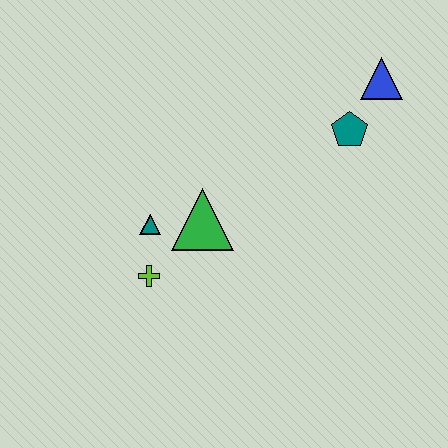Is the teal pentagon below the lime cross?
No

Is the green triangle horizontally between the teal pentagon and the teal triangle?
Yes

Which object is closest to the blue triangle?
The teal pentagon is closest to the blue triangle.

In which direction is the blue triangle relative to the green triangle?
The blue triangle is to the right of the green triangle.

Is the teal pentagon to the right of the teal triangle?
Yes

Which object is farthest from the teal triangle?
The blue triangle is farthest from the teal triangle.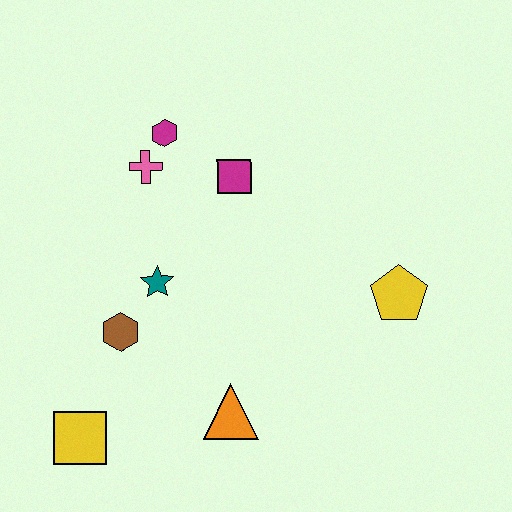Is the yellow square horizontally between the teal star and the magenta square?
No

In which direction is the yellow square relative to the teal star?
The yellow square is below the teal star.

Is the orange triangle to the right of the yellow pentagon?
No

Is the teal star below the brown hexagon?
No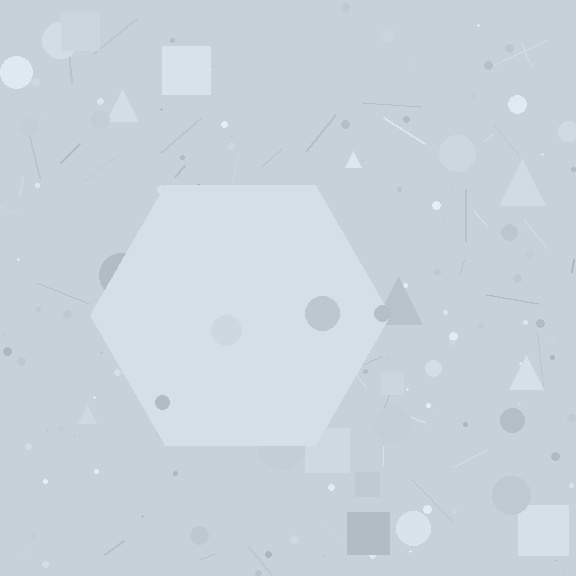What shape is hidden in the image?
A hexagon is hidden in the image.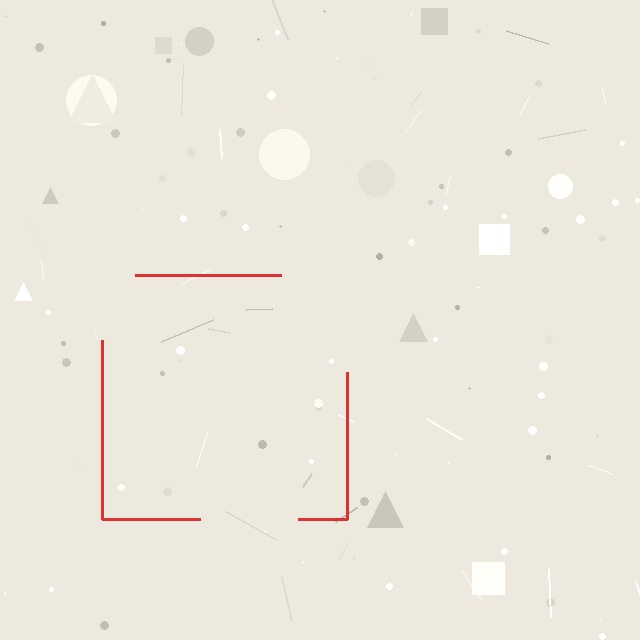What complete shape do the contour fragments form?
The contour fragments form a square.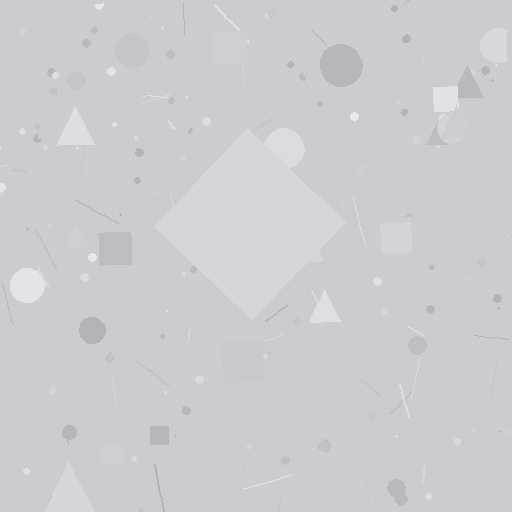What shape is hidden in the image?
A diamond is hidden in the image.